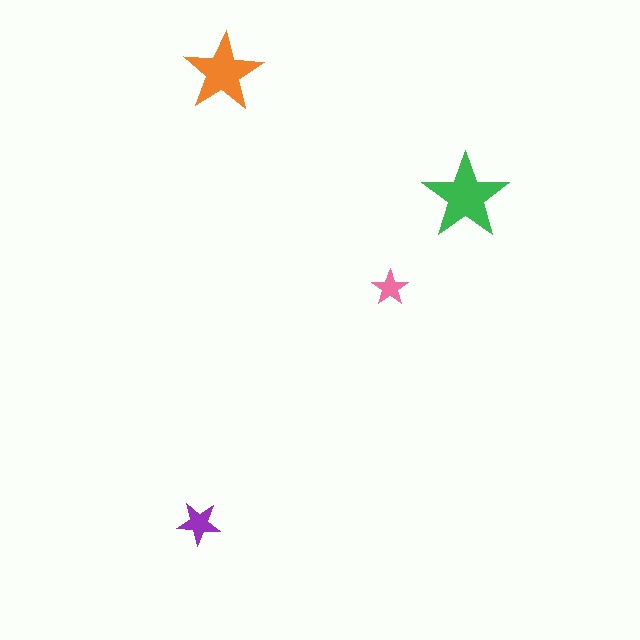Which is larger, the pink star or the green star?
The green one.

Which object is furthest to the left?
The purple star is leftmost.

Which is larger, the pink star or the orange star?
The orange one.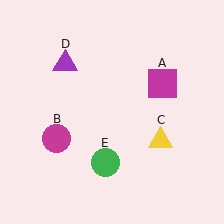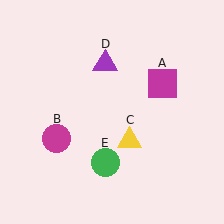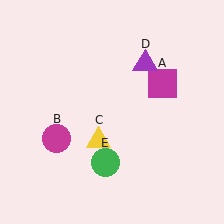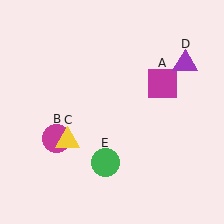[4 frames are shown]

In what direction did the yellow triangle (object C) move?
The yellow triangle (object C) moved left.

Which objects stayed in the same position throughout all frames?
Magenta square (object A) and magenta circle (object B) and green circle (object E) remained stationary.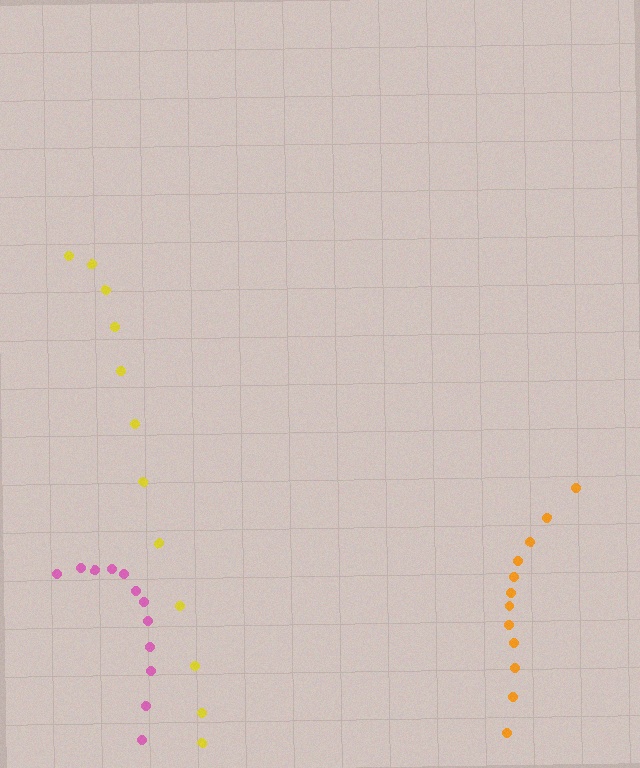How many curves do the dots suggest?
There are 3 distinct paths.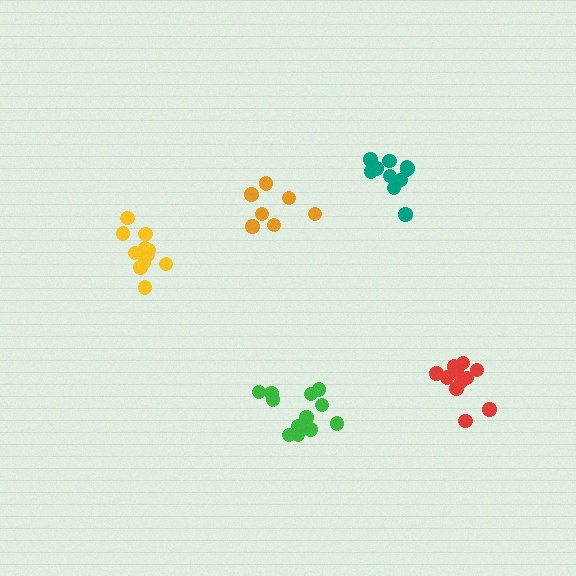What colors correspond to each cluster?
The clusters are colored: green, yellow, teal, red, orange.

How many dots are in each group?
Group 1: 12 dots, Group 2: 11 dots, Group 3: 12 dots, Group 4: 11 dots, Group 5: 7 dots (53 total).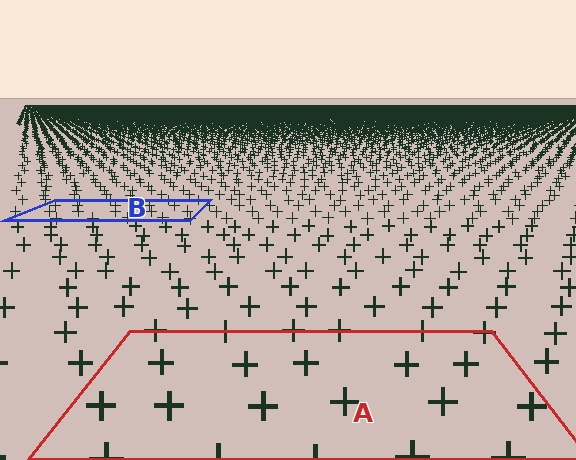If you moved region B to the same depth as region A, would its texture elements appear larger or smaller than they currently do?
They would appear larger. At a closer depth, the same texture elements are projected at a bigger on-screen size.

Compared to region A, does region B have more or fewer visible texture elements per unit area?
Region B has more texture elements per unit area — they are packed more densely because it is farther away.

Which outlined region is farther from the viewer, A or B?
Region B is farther from the viewer — the texture elements inside it appear smaller and more densely packed.